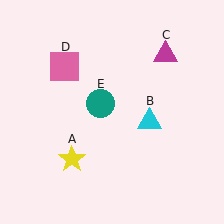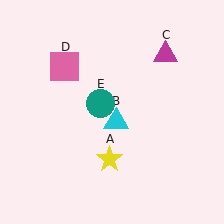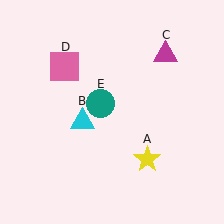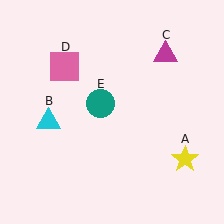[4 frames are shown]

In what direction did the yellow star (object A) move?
The yellow star (object A) moved right.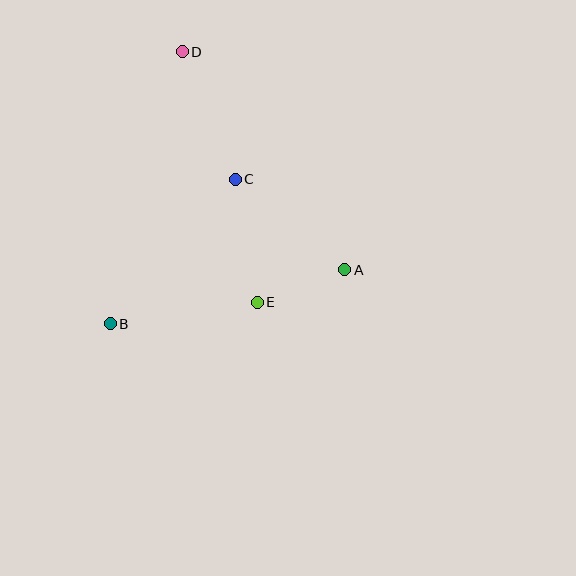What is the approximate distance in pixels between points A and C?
The distance between A and C is approximately 142 pixels.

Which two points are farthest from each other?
Points B and D are farthest from each other.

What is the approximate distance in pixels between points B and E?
The distance between B and E is approximately 148 pixels.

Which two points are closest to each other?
Points A and E are closest to each other.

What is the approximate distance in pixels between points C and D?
The distance between C and D is approximately 138 pixels.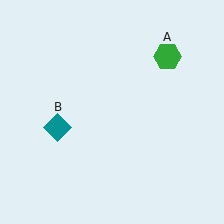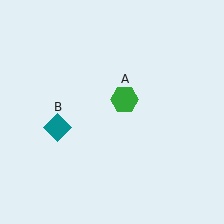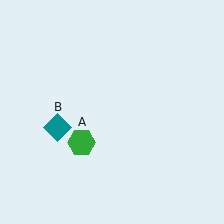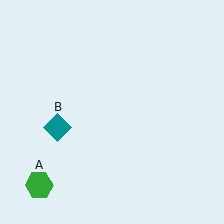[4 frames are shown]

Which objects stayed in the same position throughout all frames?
Teal diamond (object B) remained stationary.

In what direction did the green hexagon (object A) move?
The green hexagon (object A) moved down and to the left.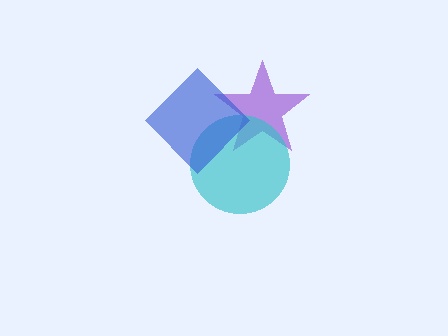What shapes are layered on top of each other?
The layered shapes are: a purple star, a cyan circle, a blue diamond.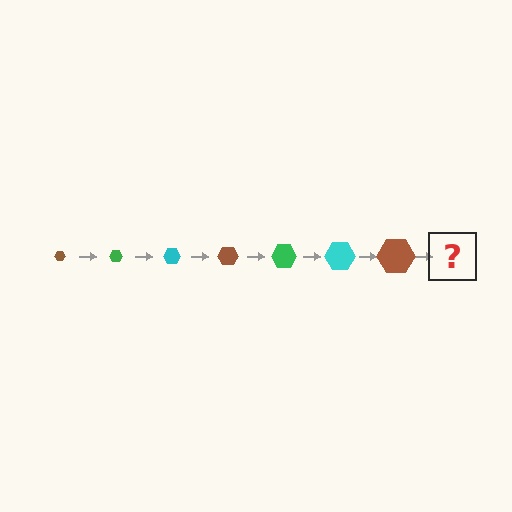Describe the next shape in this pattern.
It should be a green hexagon, larger than the previous one.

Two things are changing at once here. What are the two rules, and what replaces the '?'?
The two rules are that the hexagon grows larger each step and the color cycles through brown, green, and cyan. The '?' should be a green hexagon, larger than the previous one.